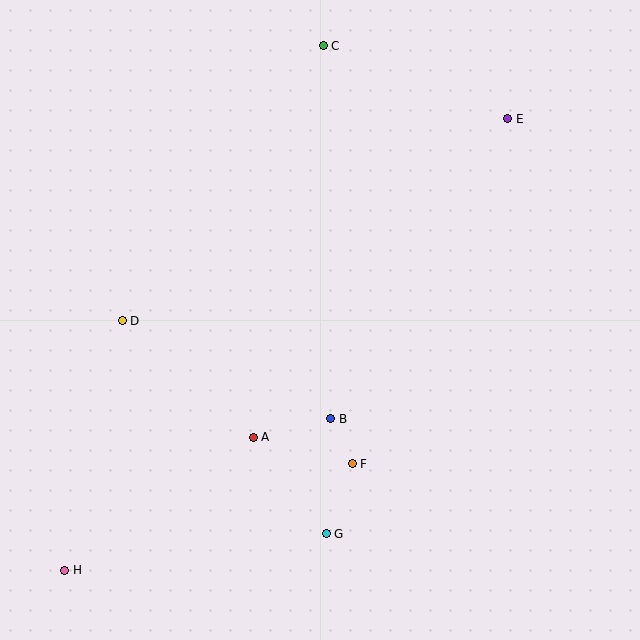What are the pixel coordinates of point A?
Point A is at (253, 437).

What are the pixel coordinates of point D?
Point D is at (122, 321).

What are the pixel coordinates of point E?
Point E is at (508, 119).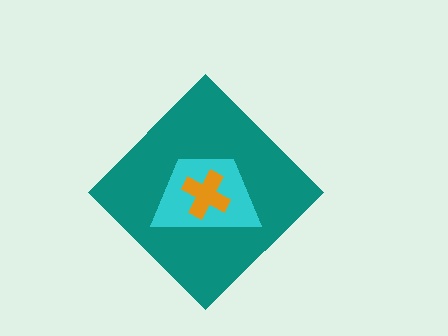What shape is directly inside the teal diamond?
The cyan trapezoid.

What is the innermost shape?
The orange cross.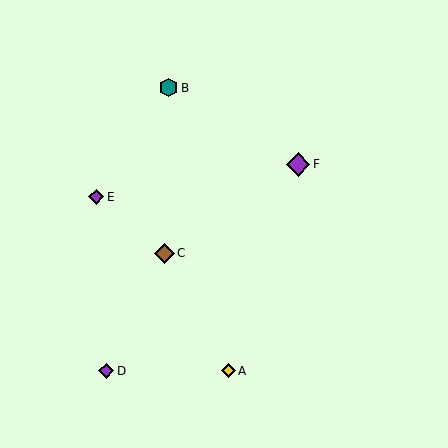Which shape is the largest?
The purple diamond (labeled F) is the largest.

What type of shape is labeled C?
Shape C is a brown diamond.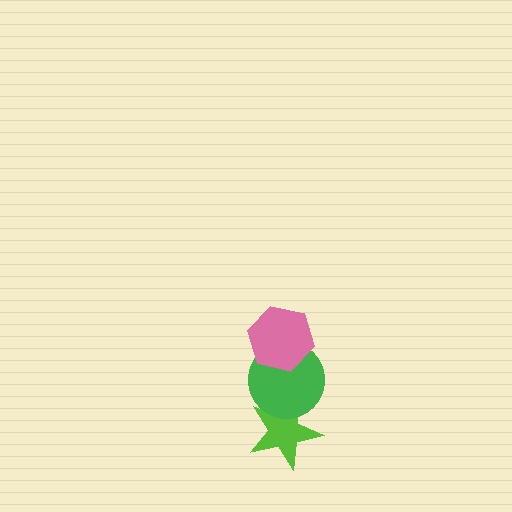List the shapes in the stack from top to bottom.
From top to bottom: the pink hexagon, the green circle, the lime star.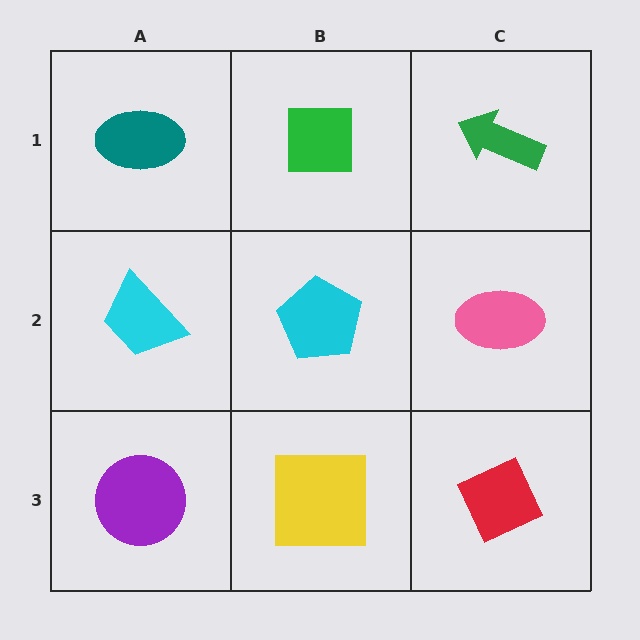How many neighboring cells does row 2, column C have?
3.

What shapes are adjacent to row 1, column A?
A cyan trapezoid (row 2, column A), a green square (row 1, column B).